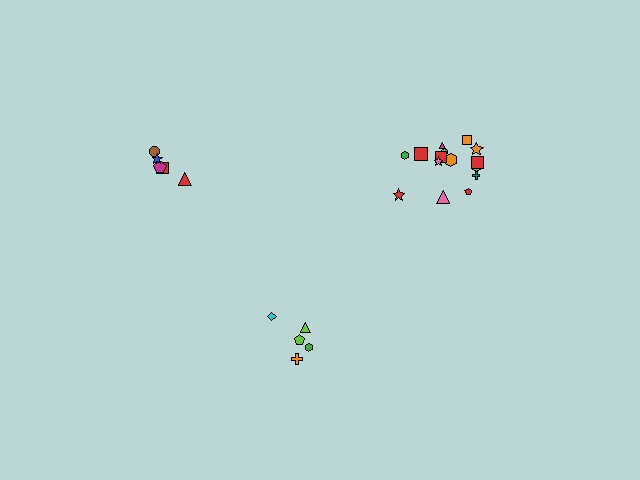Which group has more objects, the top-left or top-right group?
The top-right group.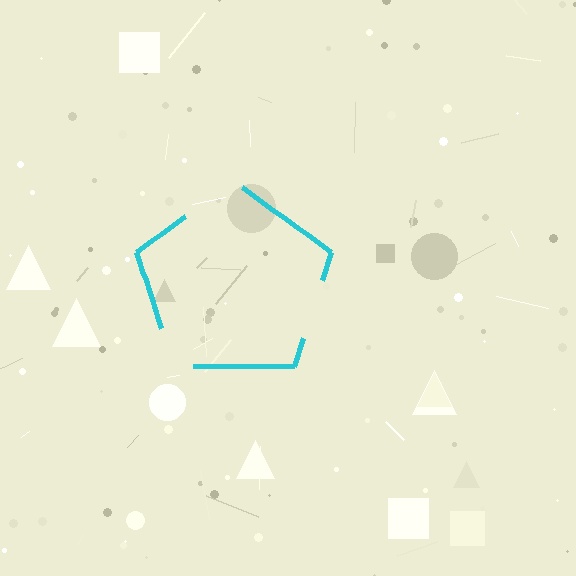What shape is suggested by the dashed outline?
The dashed outline suggests a pentagon.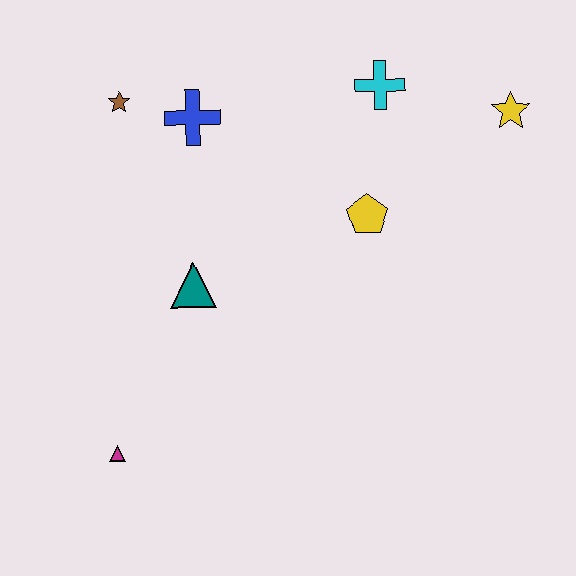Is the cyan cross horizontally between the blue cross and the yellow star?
Yes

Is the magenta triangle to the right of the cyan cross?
No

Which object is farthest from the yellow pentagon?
The magenta triangle is farthest from the yellow pentagon.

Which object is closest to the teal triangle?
The blue cross is closest to the teal triangle.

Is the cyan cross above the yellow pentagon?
Yes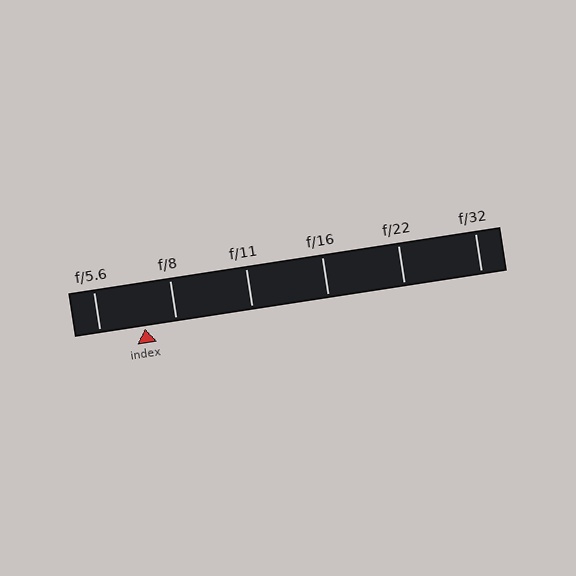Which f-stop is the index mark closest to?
The index mark is closest to f/8.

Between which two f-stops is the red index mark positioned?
The index mark is between f/5.6 and f/8.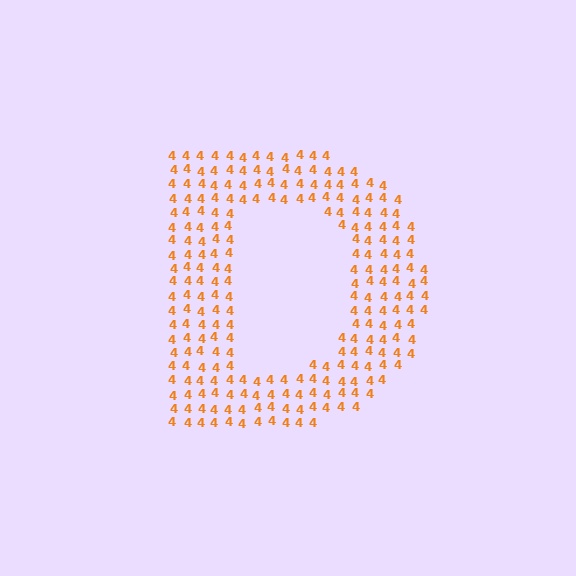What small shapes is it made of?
It is made of small digit 4's.